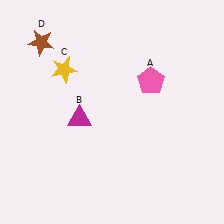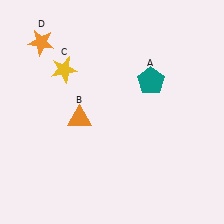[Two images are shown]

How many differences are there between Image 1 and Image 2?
There are 3 differences between the two images.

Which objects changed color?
A changed from pink to teal. B changed from magenta to orange. D changed from brown to orange.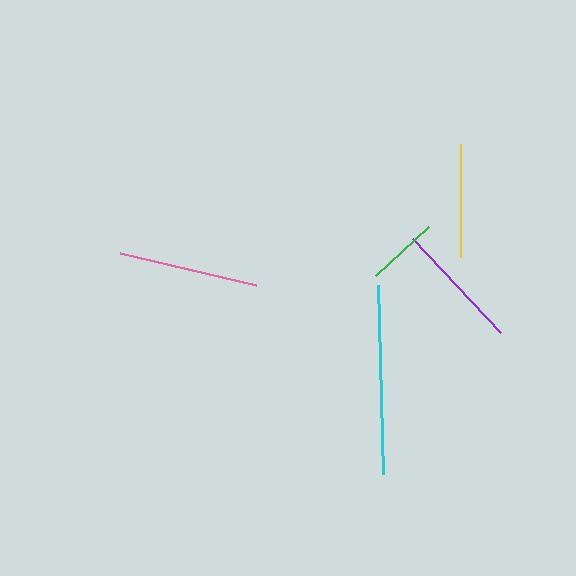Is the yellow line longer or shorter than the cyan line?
The cyan line is longer than the yellow line.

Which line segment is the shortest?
The green line is the shortest at approximately 72 pixels.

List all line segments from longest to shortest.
From longest to shortest: cyan, pink, purple, yellow, green.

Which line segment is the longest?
The cyan line is the longest at approximately 189 pixels.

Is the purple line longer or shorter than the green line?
The purple line is longer than the green line.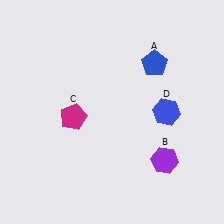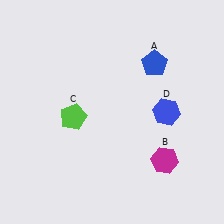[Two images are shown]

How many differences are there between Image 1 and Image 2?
There are 2 differences between the two images.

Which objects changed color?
B changed from purple to magenta. C changed from magenta to lime.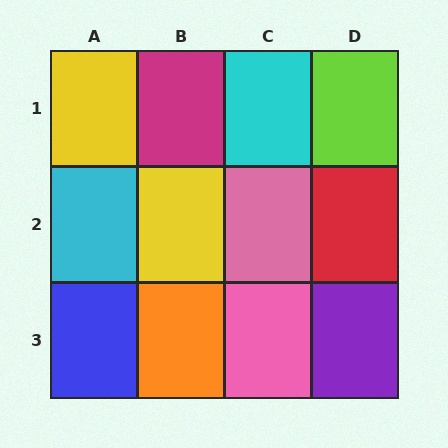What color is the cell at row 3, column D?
Purple.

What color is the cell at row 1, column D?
Lime.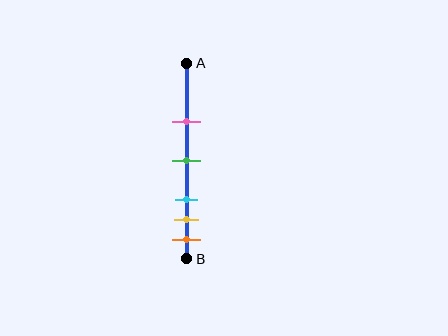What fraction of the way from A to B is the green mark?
The green mark is approximately 50% (0.5) of the way from A to B.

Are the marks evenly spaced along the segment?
No, the marks are not evenly spaced.